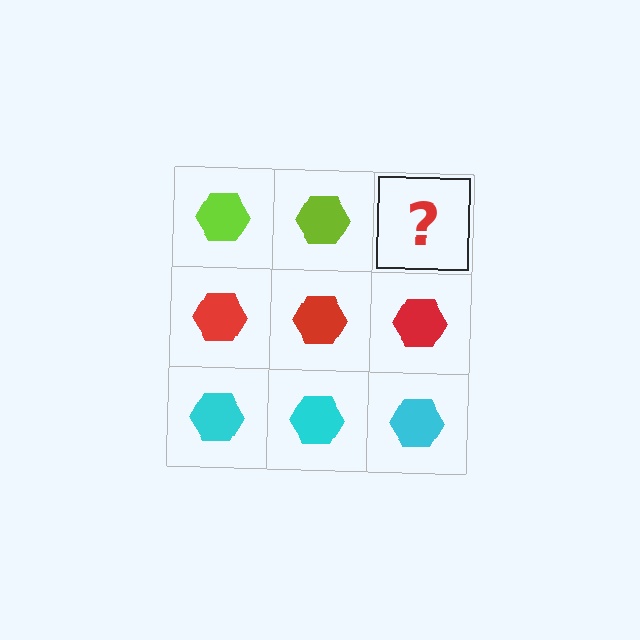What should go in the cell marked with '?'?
The missing cell should contain a lime hexagon.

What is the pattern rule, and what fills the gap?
The rule is that each row has a consistent color. The gap should be filled with a lime hexagon.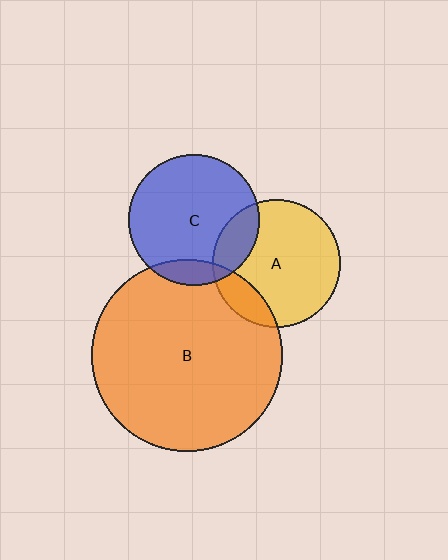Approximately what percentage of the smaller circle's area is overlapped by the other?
Approximately 15%.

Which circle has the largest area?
Circle B (orange).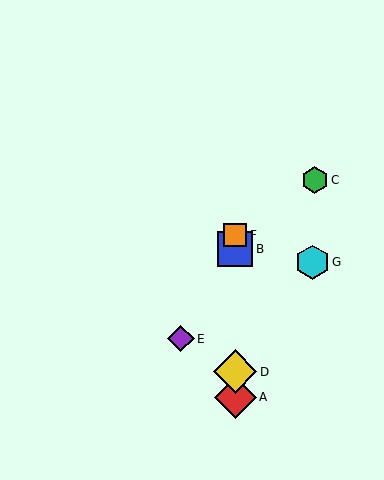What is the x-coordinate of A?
Object A is at x≈235.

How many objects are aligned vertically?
4 objects (A, B, D, F) are aligned vertically.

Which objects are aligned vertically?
Objects A, B, D, F are aligned vertically.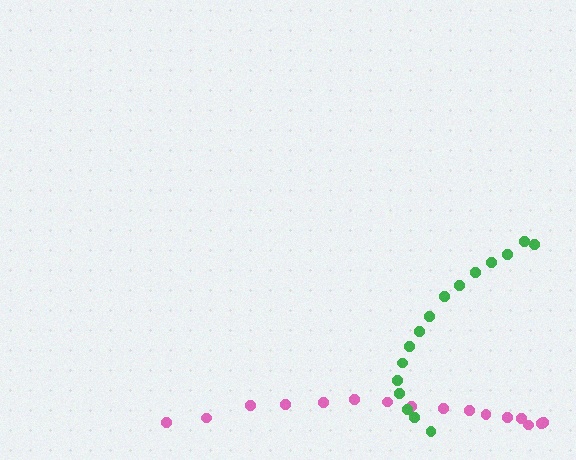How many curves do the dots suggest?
There are 2 distinct paths.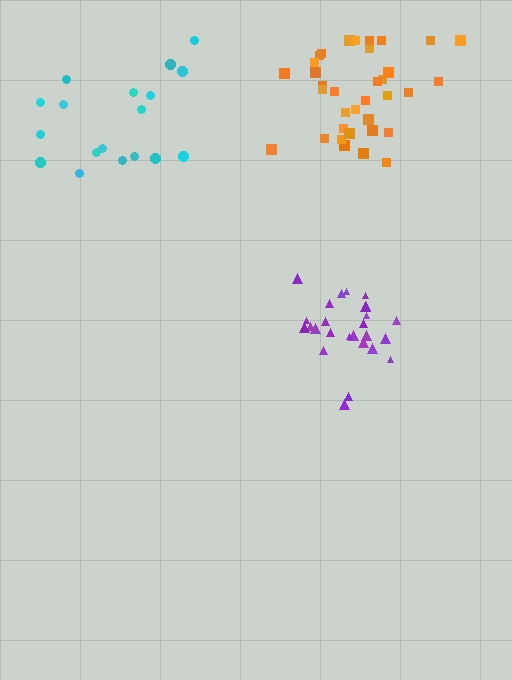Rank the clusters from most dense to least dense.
purple, orange, cyan.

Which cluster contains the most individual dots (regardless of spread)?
Orange (35).